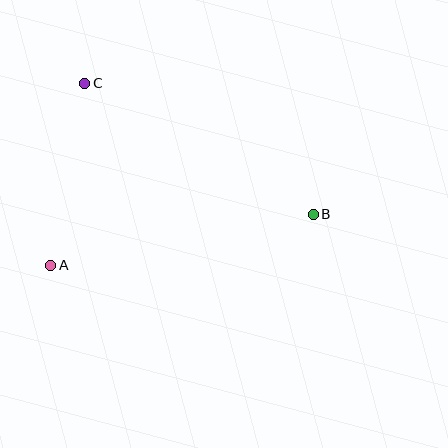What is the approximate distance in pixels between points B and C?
The distance between B and C is approximately 263 pixels.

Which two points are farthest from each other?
Points A and B are farthest from each other.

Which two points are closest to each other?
Points A and C are closest to each other.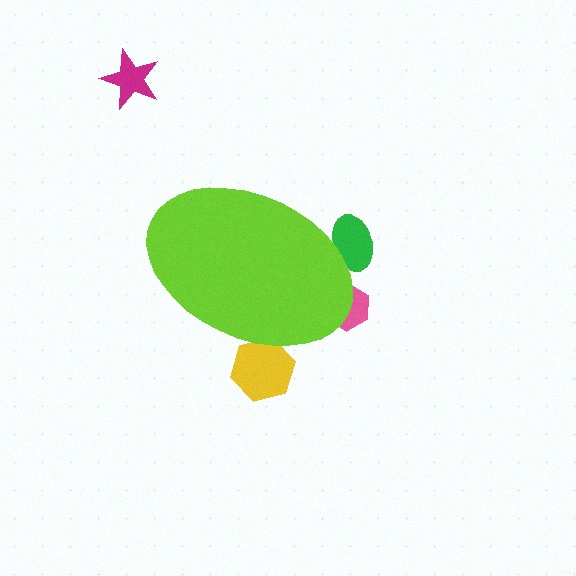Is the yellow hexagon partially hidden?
Yes, the yellow hexagon is partially hidden behind the lime ellipse.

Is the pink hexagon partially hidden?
Yes, the pink hexagon is partially hidden behind the lime ellipse.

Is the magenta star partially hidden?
No, the magenta star is fully visible.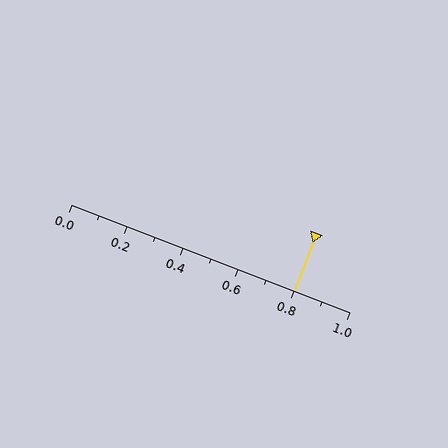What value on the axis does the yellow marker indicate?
The marker indicates approximately 0.8.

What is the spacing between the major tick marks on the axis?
The major ticks are spaced 0.2 apart.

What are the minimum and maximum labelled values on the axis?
The axis runs from 0.0 to 1.0.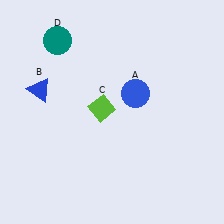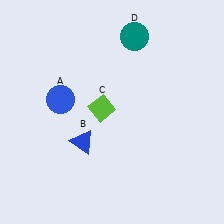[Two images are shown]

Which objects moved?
The objects that moved are: the blue circle (A), the blue triangle (B), the teal circle (D).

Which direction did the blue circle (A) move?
The blue circle (A) moved left.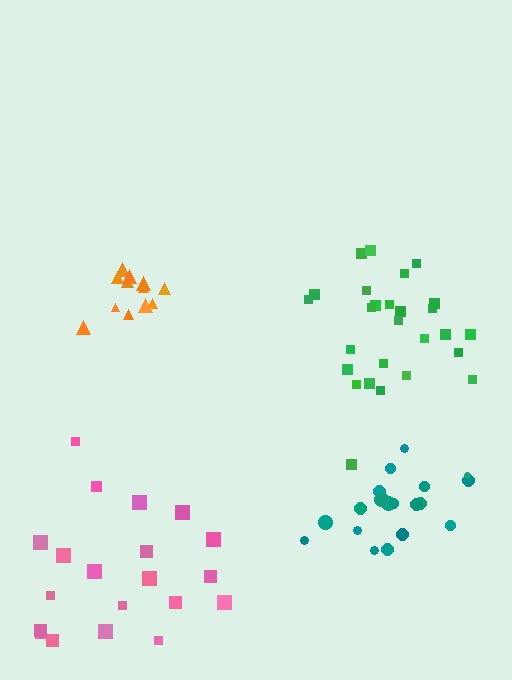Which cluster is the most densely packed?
Orange.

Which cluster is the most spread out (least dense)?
Pink.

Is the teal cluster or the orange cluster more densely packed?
Orange.